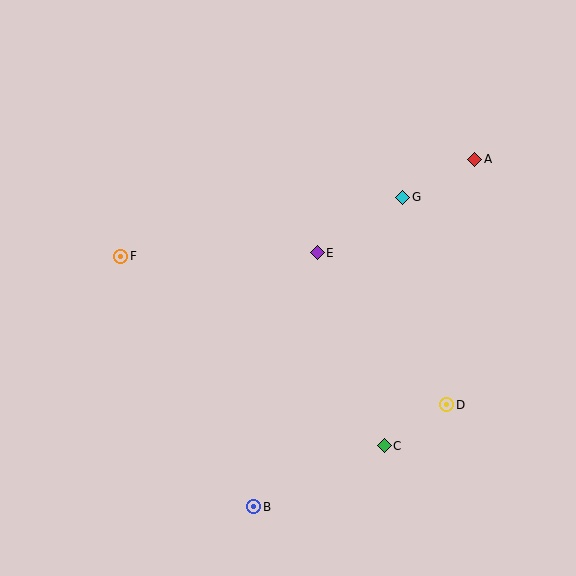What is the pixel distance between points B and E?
The distance between B and E is 262 pixels.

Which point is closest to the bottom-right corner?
Point D is closest to the bottom-right corner.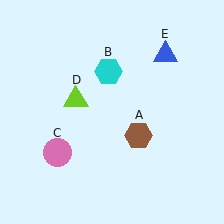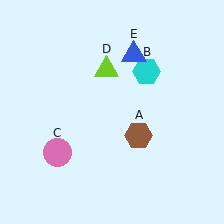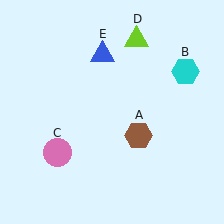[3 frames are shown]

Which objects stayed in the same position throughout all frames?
Brown hexagon (object A) and pink circle (object C) remained stationary.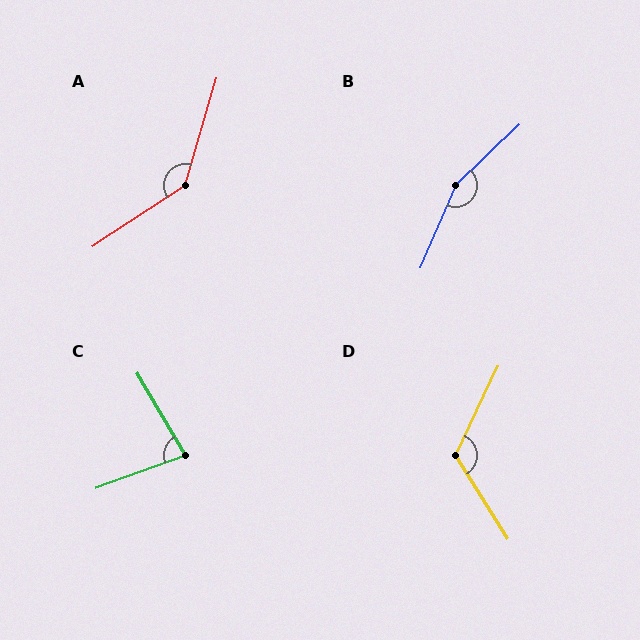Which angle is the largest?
B, at approximately 157 degrees.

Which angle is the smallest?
C, at approximately 80 degrees.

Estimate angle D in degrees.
Approximately 122 degrees.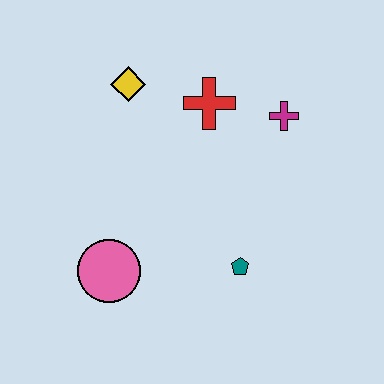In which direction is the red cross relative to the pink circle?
The red cross is above the pink circle.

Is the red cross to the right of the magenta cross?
No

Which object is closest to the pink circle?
The teal pentagon is closest to the pink circle.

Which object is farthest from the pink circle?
The magenta cross is farthest from the pink circle.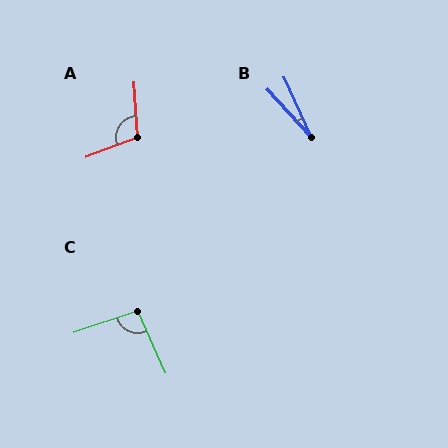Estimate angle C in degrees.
Approximately 95 degrees.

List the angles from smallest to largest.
B (18°), C (95°), A (107°).